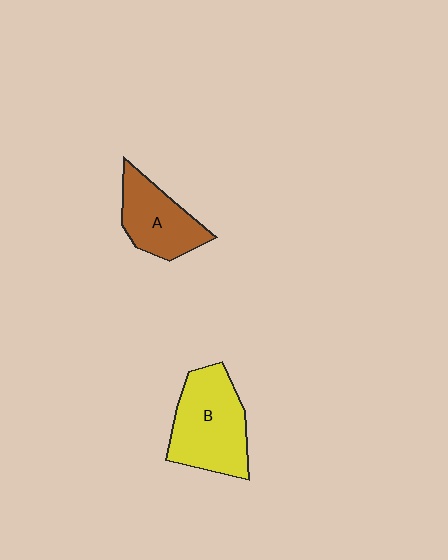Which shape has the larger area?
Shape B (yellow).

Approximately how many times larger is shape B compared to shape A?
Approximately 1.4 times.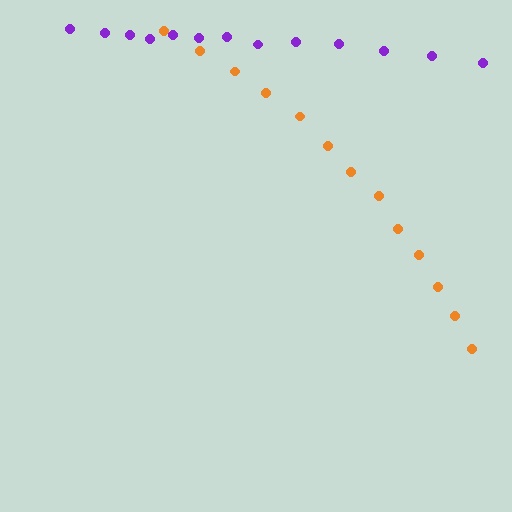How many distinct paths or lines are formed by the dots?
There are 2 distinct paths.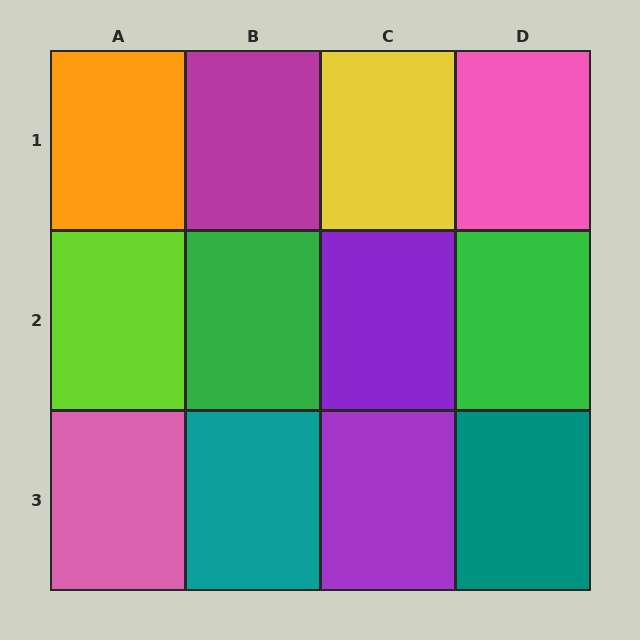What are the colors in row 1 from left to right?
Orange, magenta, yellow, pink.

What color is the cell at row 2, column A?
Lime.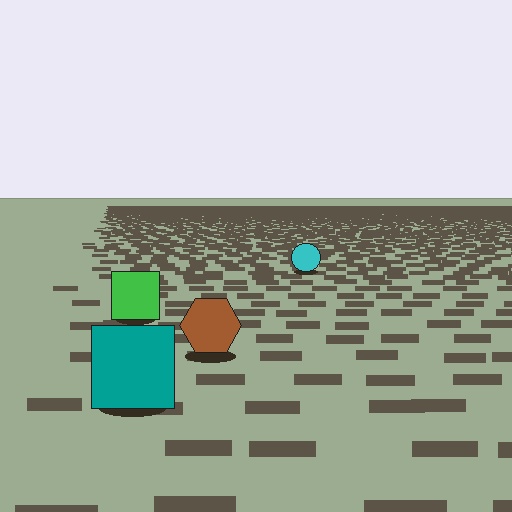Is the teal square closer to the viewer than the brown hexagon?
Yes. The teal square is closer — you can tell from the texture gradient: the ground texture is coarser near it.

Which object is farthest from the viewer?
The cyan circle is farthest from the viewer. It appears smaller and the ground texture around it is denser.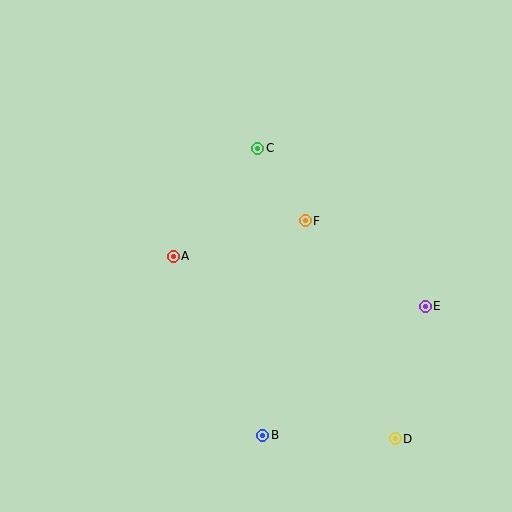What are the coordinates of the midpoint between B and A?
The midpoint between B and A is at (218, 346).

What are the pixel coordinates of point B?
Point B is at (263, 435).